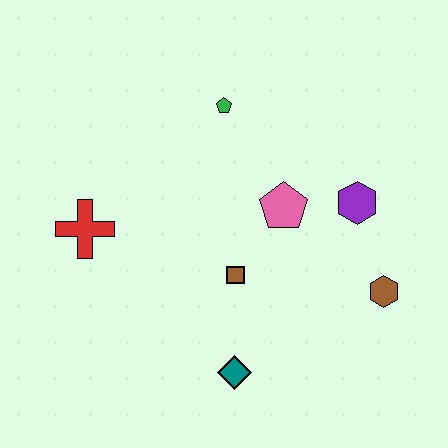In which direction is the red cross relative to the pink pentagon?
The red cross is to the left of the pink pentagon.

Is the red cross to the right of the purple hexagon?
No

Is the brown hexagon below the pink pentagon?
Yes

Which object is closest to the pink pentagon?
The purple hexagon is closest to the pink pentagon.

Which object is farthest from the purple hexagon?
The red cross is farthest from the purple hexagon.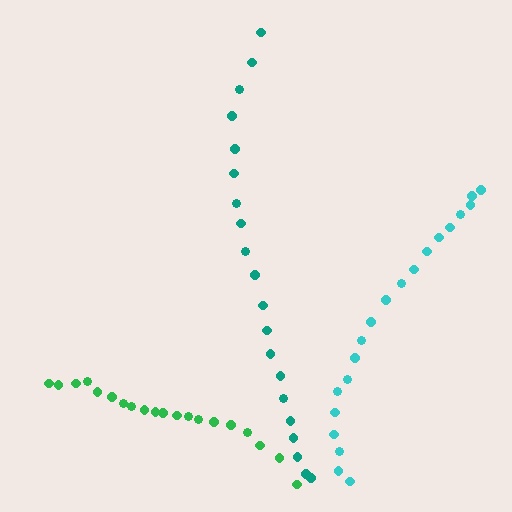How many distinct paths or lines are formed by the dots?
There are 3 distinct paths.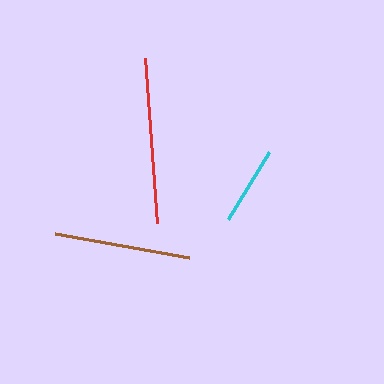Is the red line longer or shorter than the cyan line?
The red line is longer than the cyan line.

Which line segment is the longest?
The red line is the longest at approximately 166 pixels.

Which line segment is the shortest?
The cyan line is the shortest at approximately 79 pixels.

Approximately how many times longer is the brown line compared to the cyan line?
The brown line is approximately 1.7 times the length of the cyan line.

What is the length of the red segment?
The red segment is approximately 166 pixels long.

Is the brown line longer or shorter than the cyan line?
The brown line is longer than the cyan line.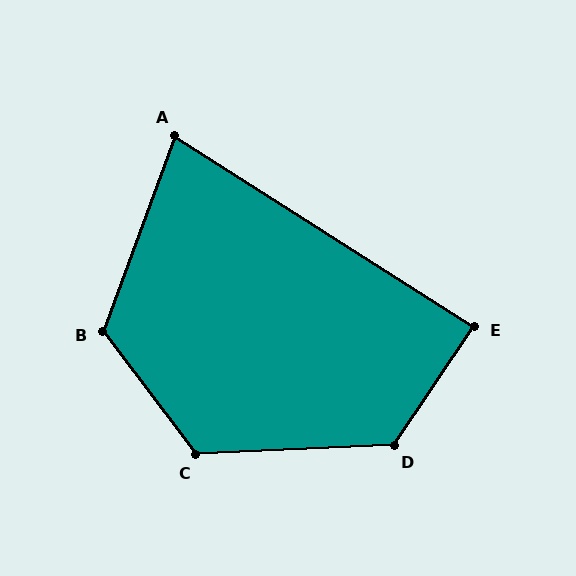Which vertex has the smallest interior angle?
A, at approximately 78 degrees.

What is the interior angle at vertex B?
Approximately 123 degrees (obtuse).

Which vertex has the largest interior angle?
D, at approximately 126 degrees.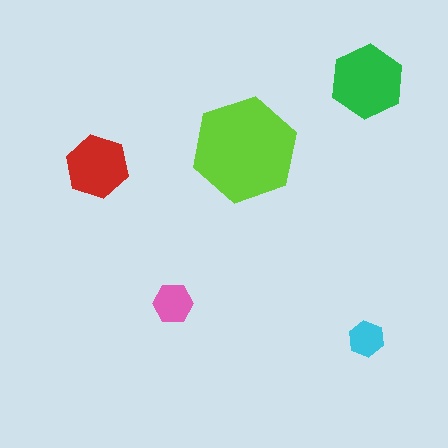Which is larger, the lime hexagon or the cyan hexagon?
The lime one.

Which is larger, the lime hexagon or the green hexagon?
The lime one.